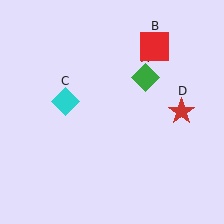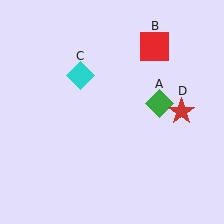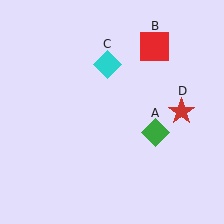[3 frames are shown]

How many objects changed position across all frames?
2 objects changed position: green diamond (object A), cyan diamond (object C).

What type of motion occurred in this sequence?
The green diamond (object A), cyan diamond (object C) rotated clockwise around the center of the scene.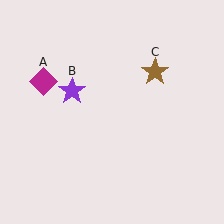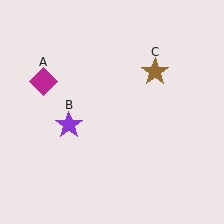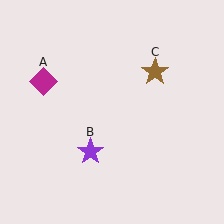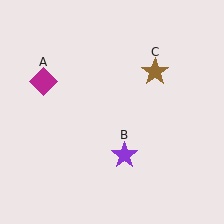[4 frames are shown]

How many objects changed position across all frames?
1 object changed position: purple star (object B).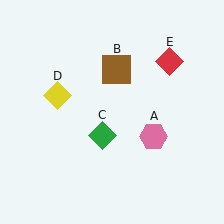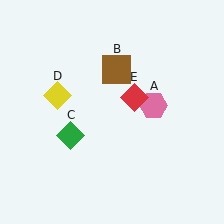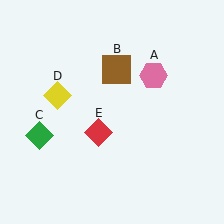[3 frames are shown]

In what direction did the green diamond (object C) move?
The green diamond (object C) moved left.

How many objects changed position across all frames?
3 objects changed position: pink hexagon (object A), green diamond (object C), red diamond (object E).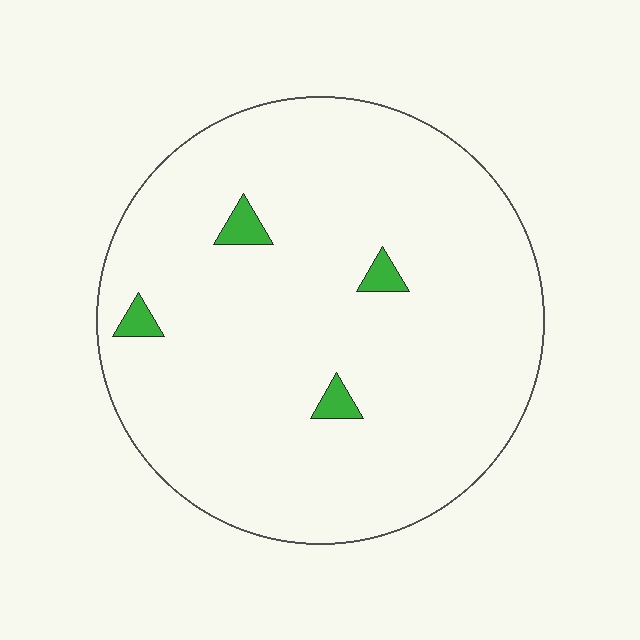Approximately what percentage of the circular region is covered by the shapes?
Approximately 5%.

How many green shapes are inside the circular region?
4.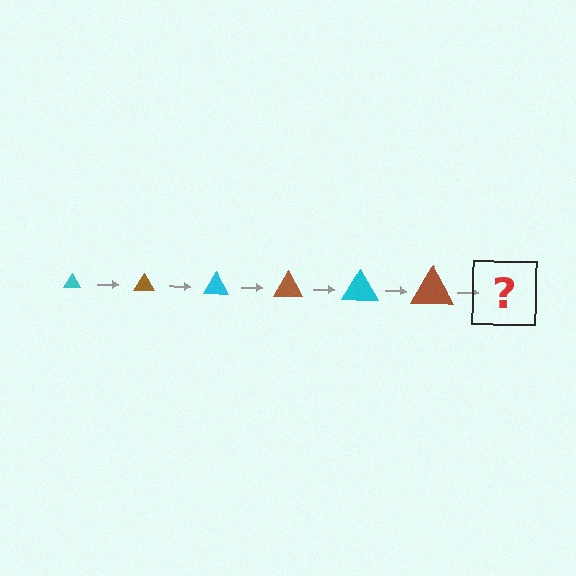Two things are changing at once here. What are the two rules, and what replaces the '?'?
The two rules are that the triangle grows larger each step and the color cycles through cyan and brown. The '?' should be a cyan triangle, larger than the previous one.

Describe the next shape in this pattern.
It should be a cyan triangle, larger than the previous one.